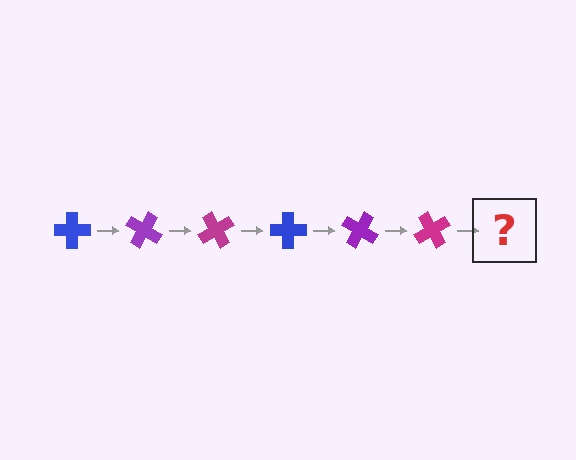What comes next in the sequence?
The next element should be a blue cross, rotated 180 degrees from the start.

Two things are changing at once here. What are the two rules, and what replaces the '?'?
The two rules are that it rotates 30 degrees each step and the color cycles through blue, purple, and magenta. The '?' should be a blue cross, rotated 180 degrees from the start.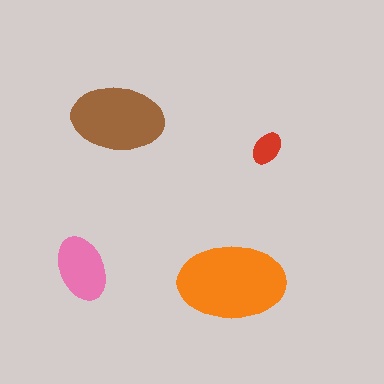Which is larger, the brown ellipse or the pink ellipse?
The brown one.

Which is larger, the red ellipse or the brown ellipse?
The brown one.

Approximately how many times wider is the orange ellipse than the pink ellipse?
About 1.5 times wider.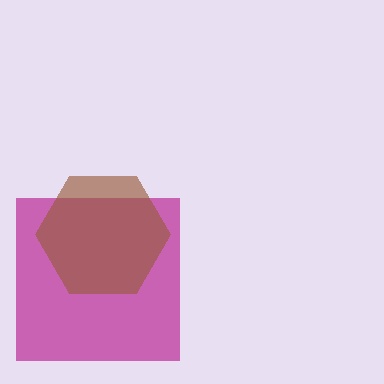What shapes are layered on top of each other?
The layered shapes are: a magenta square, a brown hexagon.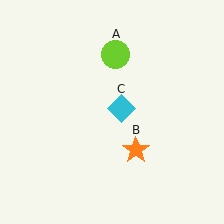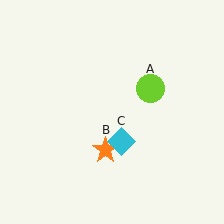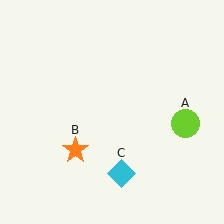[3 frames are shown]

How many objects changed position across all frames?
3 objects changed position: lime circle (object A), orange star (object B), cyan diamond (object C).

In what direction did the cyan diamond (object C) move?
The cyan diamond (object C) moved down.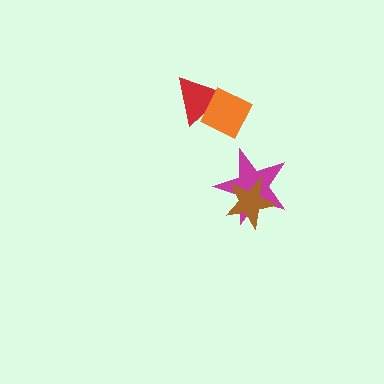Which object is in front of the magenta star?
The brown star is in front of the magenta star.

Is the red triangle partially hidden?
Yes, it is partially covered by another shape.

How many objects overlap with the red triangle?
1 object overlaps with the red triangle.